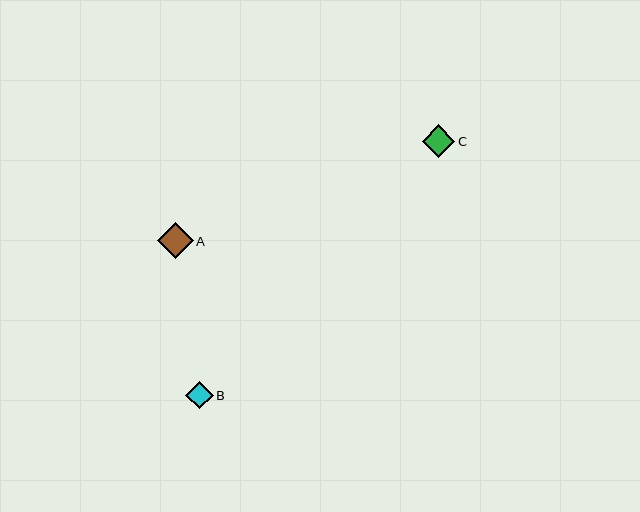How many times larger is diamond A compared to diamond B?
Diamond A is approximately 1.3 times the size of diamond B.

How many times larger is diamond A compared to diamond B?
Diamond A is approximately 1.3 times the size of diamond B.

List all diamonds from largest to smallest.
From largest to smallest: A, C, B.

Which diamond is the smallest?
Diamond B is the smallest with a size of approximately 28 pixels.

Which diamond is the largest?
Diamond A is the largest with a size of approximately 35 pixels.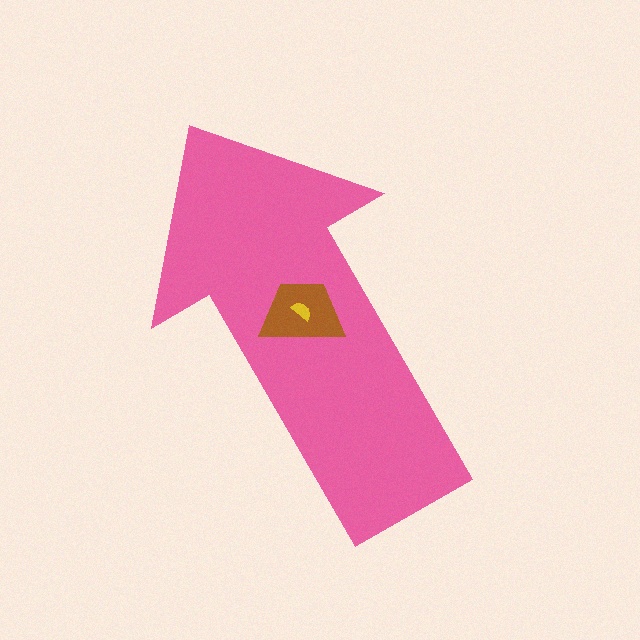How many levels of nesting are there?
3.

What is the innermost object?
The yellow semicircle.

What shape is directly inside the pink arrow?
The brown trapezoid.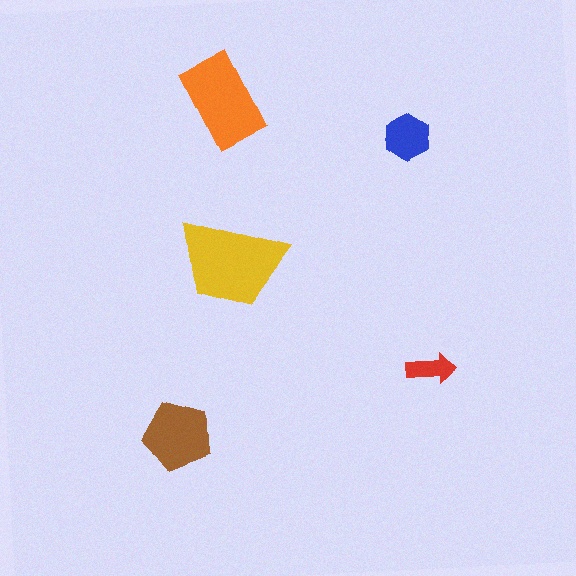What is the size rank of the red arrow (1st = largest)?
5th.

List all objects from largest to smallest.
The yellow trapezoid, the orange rectangle, the brown pentagon, the blue hexagon, the red arrow.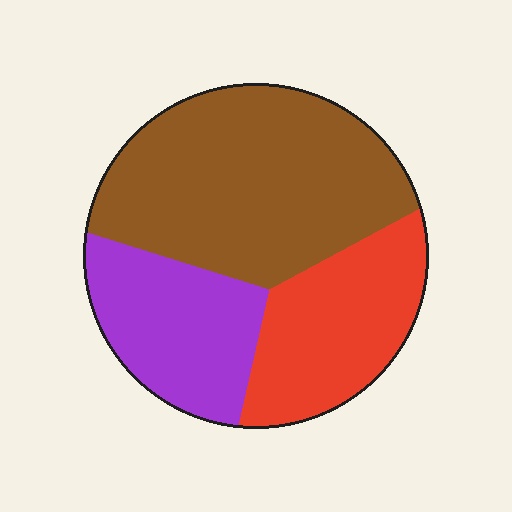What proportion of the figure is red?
Red takes up about one quarter (1/4) of the figure.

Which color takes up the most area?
Brown, at roughly 50%.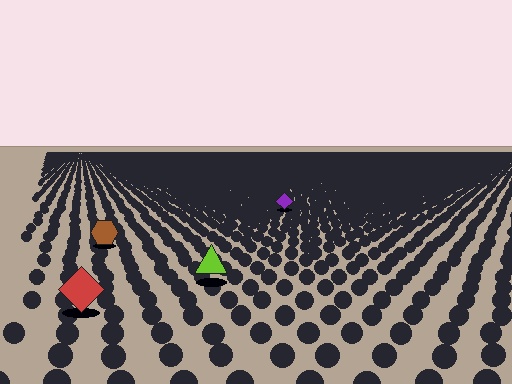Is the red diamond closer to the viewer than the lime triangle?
Yes. The red diamond is closer — you can tell from the texture gradient: the ground texture is coarser near it.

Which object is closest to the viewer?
The red diamond is closest. The texture marks near it are larger and more spread out.